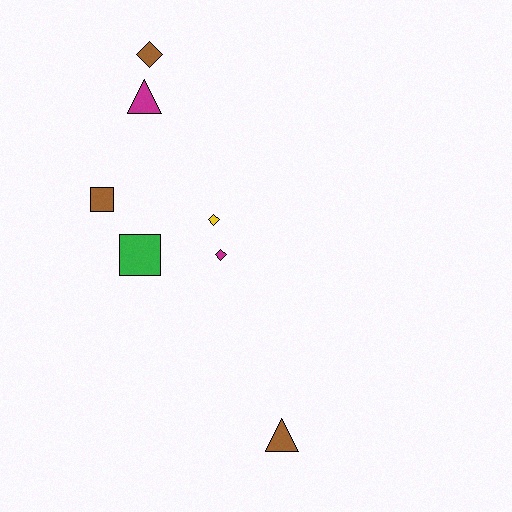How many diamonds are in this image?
There are 3 diamonds.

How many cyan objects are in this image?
There are no cyan objects.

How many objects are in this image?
There are 7 objects.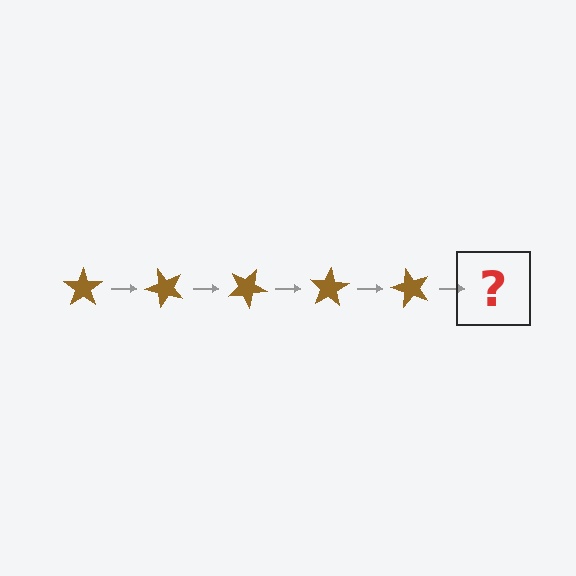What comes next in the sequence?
The next element should be a brown star rotated 250 degrees.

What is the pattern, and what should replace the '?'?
The pattern is that the star rotates 50 degrees each step. The '?' should be a brown star rotated 250 degrees.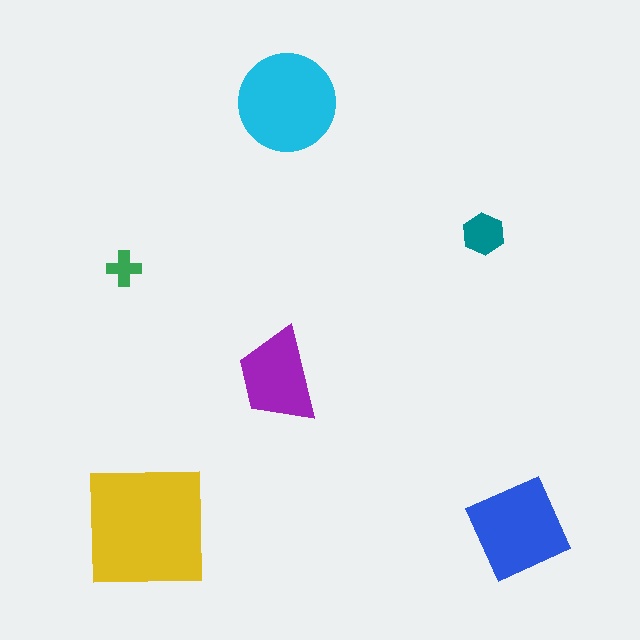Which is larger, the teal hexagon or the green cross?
The teal hexagon.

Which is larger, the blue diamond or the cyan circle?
The cyan circle.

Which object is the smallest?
The green cross.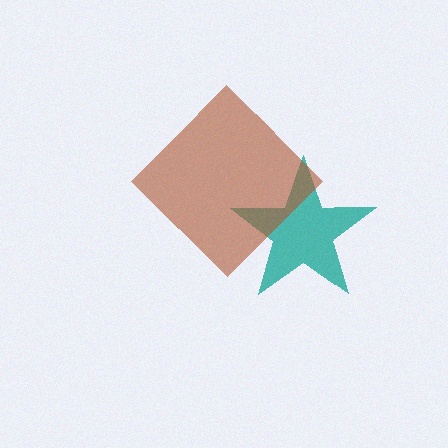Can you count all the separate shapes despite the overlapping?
Yes, there are 2 separate shapes.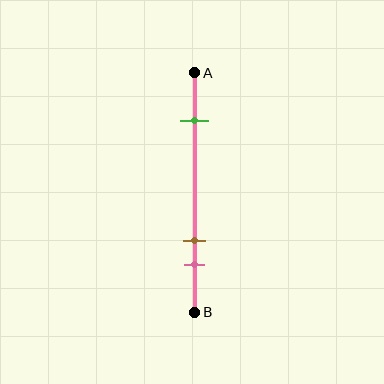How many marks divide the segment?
There are 3 marks dividing the segment.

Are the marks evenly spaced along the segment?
No, the marks are not evenly spaced.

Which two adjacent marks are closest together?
The brown and pink marks are the closest adjacent pair.